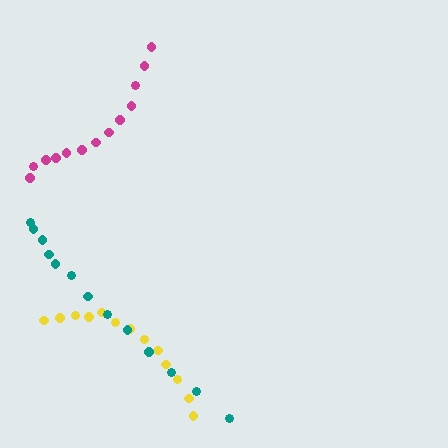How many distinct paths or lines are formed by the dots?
There are 3 distinct paths.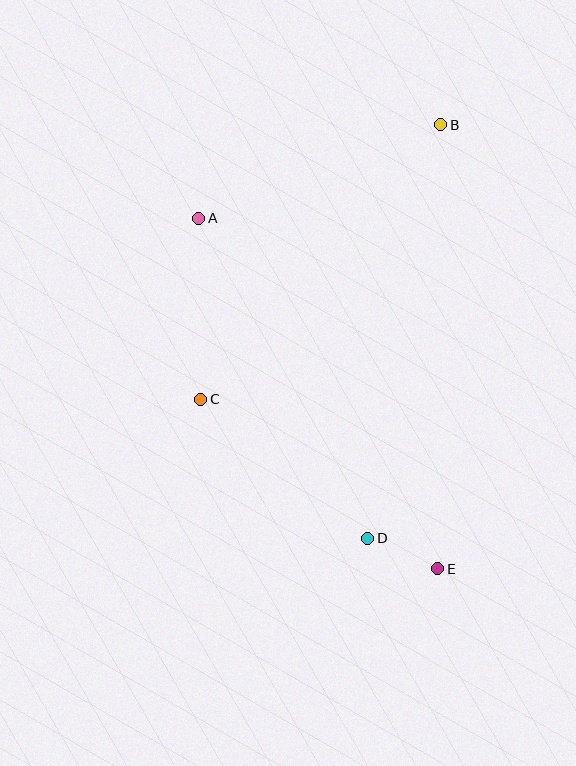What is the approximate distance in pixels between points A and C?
The distance between A and C is approximately 181 pixels.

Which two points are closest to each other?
Points D and E are closest to each other.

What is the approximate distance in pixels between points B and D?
The distance between B and D is approximately 420 pixels.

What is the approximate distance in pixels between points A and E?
The distance between A and E is approximately 424 pixels.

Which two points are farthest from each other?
Points B and E are farthest from each other.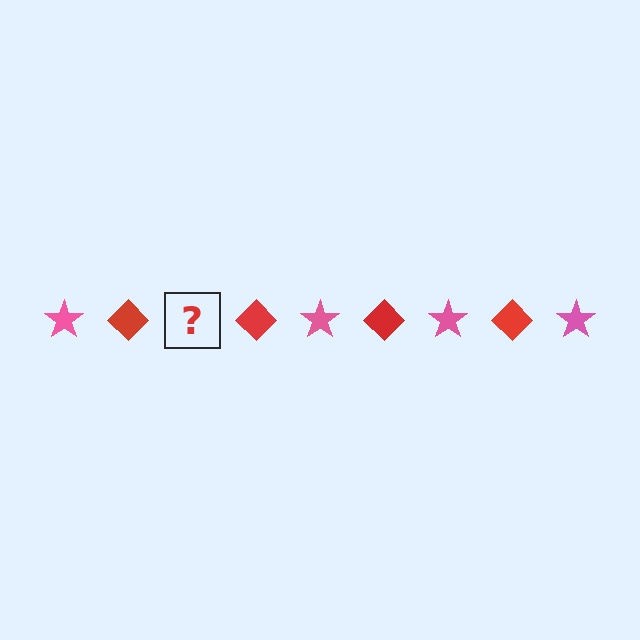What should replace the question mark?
The question mark should be replaced with a pink star.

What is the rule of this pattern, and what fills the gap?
The rule is that the pattern alternates between pink star and red diamond. The gap should be filled with a pink star.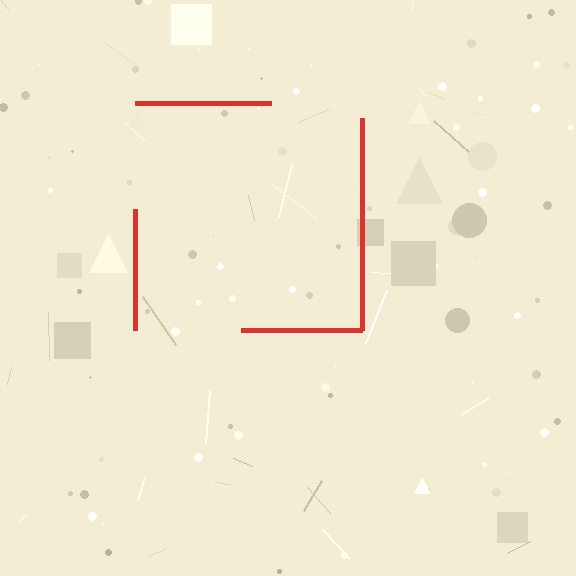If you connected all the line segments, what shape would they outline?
They would outline a square.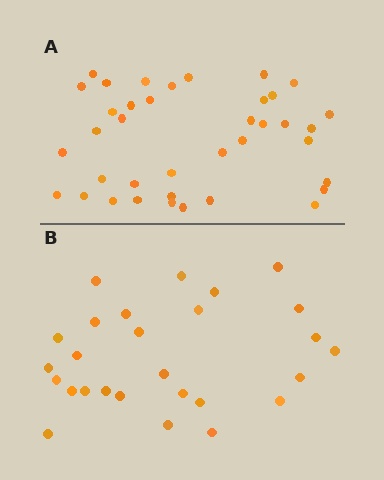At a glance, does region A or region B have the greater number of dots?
Region A (the top region) has more dots.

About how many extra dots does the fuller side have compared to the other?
Region A has roughly 12 or so more dots than region B.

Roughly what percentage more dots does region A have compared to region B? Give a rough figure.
About 40% more.